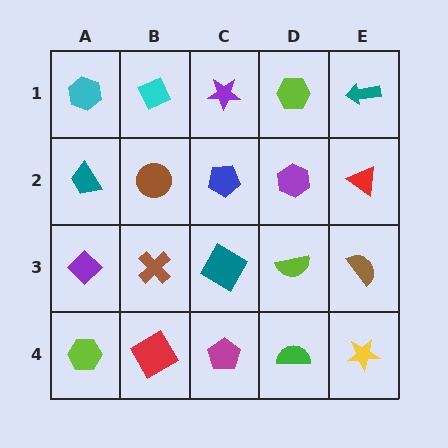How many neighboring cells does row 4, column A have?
2.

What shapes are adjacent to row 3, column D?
A purple hexagon (row 2, column D), a green semicircle (row 4, column D), a teal square (row 3, column C), a brown semicircle (row 3, column E).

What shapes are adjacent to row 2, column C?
A purple star (row 1, column C), a teal square (row 3, column C), a brown circle (row 2, column B), a purple hexagon (row 2, column D).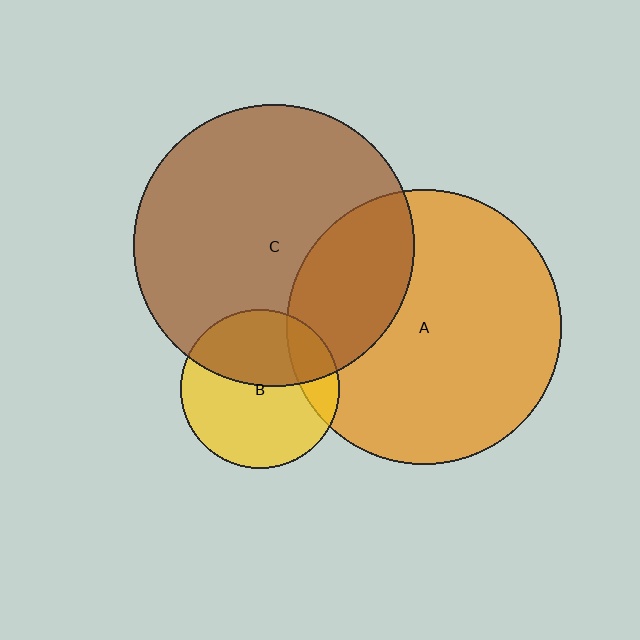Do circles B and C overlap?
Yes.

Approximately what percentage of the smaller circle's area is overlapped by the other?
Approximately 40%.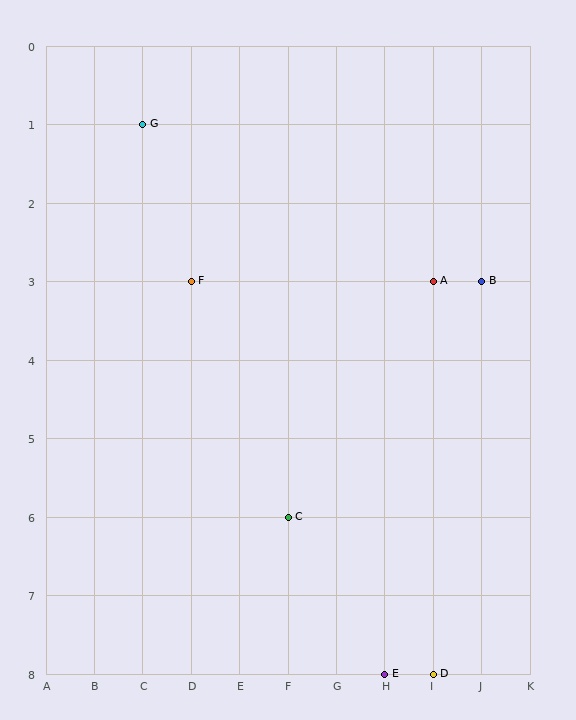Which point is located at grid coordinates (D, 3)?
Point F is at (D, 3).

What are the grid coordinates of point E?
Point E is at grid coordinates (H, 8).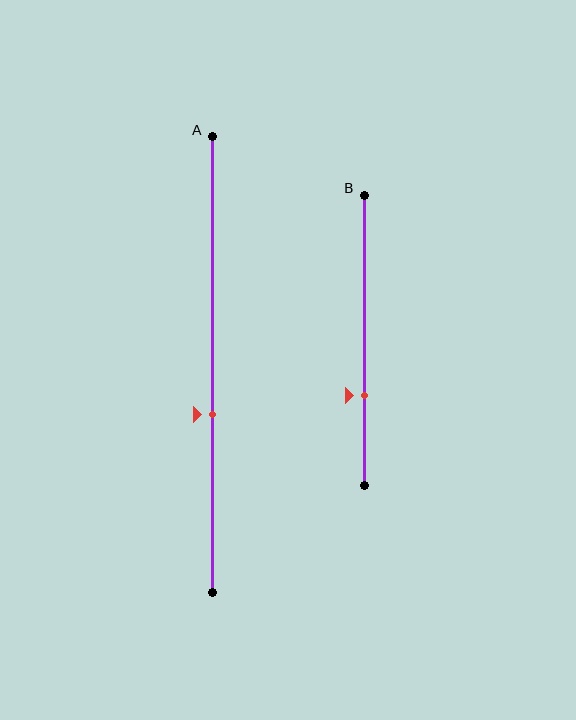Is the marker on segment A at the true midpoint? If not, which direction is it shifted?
No, the marker on segment A is shifted downward by about 11% of the segment length.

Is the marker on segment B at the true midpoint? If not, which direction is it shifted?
No, the marker on segment B is shifted downward by about 19% of the segment length.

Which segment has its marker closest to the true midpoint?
Segment A has its marker closest to the true midpoint.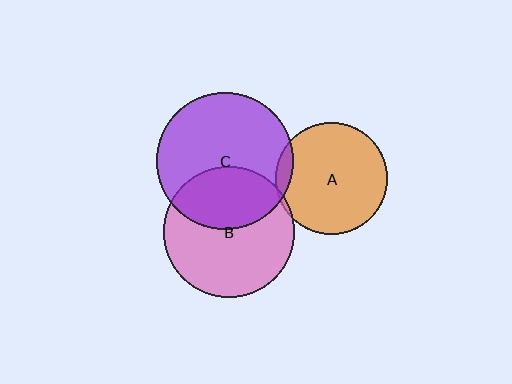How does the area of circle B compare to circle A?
Approximately 1.4 times.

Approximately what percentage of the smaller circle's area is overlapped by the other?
Approximately 5%.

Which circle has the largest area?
Circle C (purple).